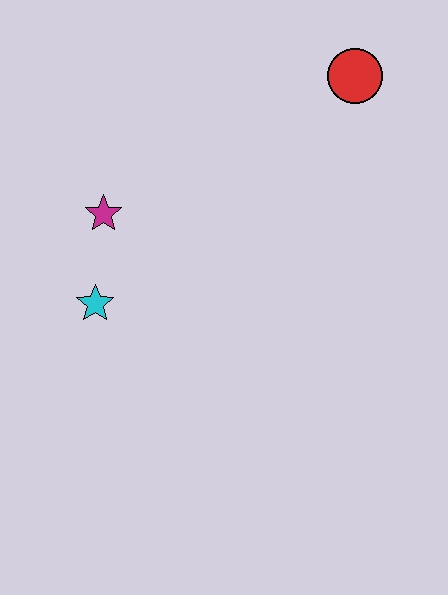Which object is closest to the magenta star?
The cyan star is closest to the magenta star.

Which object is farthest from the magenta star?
The red circle is farthest from the magenta star.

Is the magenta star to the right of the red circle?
No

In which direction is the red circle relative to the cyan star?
The red circle is to the right of the cyan star.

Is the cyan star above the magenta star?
No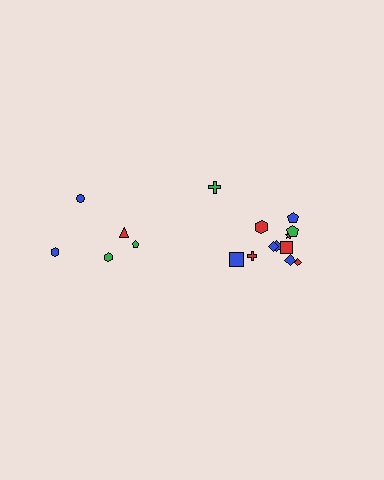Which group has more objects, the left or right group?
The right group.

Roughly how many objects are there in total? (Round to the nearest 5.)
Roughly 15 objects in total.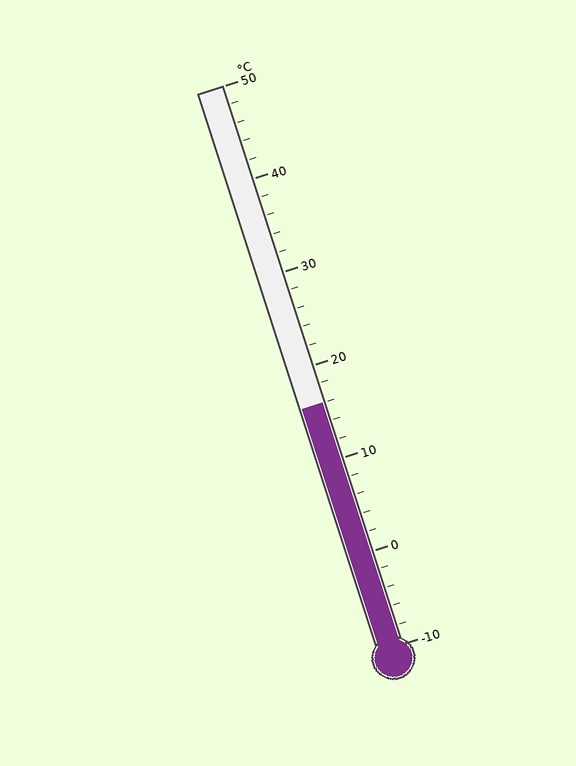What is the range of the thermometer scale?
The thermometer scale ranges from -10°C to 50°C.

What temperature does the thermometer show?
The thermometer shows approximately 16°C.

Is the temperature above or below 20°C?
The temperature is below 20°C.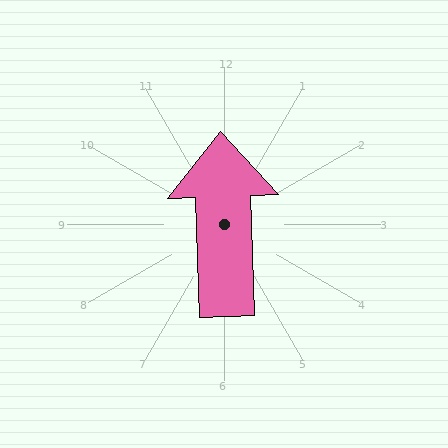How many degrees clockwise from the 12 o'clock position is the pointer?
Approximately 358 degrees.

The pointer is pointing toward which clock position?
Roughly 12 o'clock.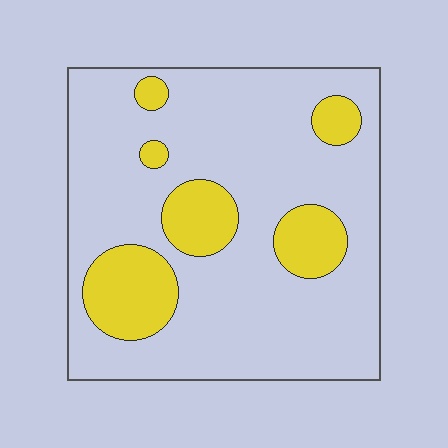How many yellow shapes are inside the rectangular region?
6.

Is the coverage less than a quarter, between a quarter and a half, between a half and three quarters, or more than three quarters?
Less than a quarter.